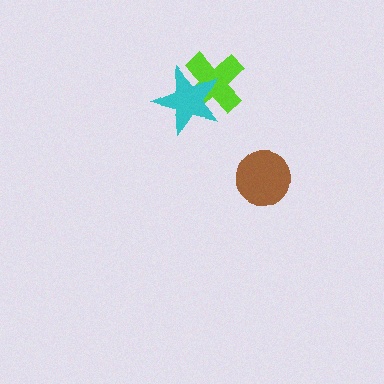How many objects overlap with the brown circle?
0 objects overlap with the brown circle.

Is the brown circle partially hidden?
No, no other shape covers it.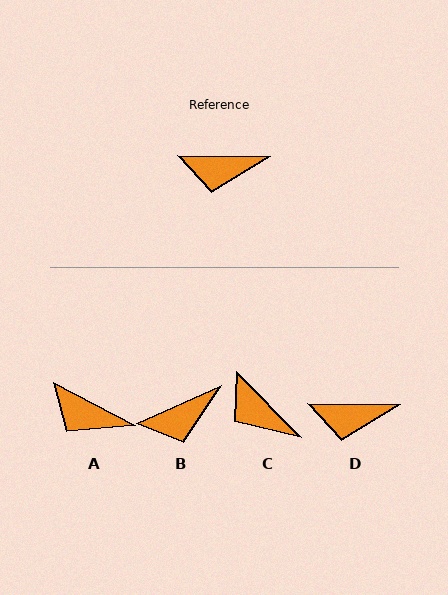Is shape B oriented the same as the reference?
No, it is off by about 25 degrees.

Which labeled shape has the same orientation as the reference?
D.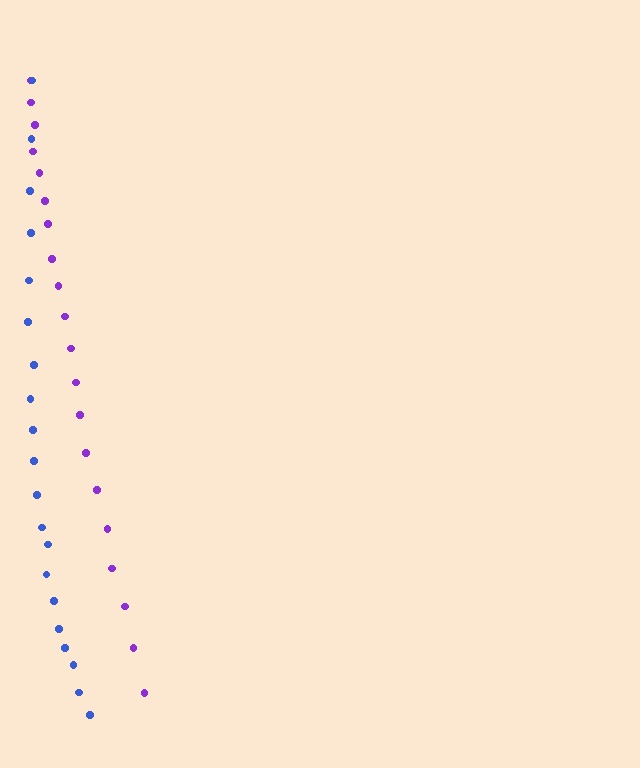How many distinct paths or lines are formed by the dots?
There are 2 distinct paths.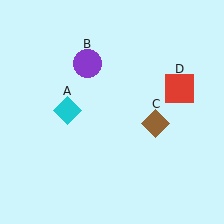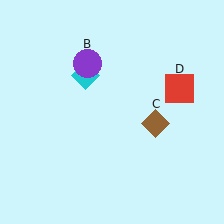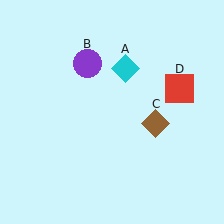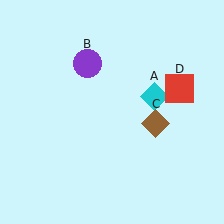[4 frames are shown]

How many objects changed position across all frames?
1 object changed position: cyan diamond (object A).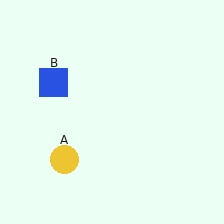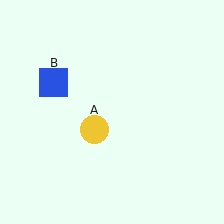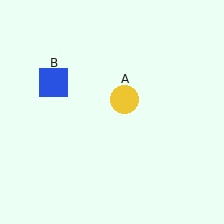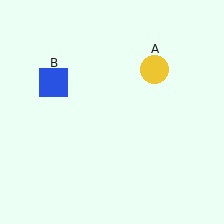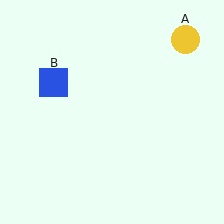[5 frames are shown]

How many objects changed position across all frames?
1 object changed position: yellow circle (object A).